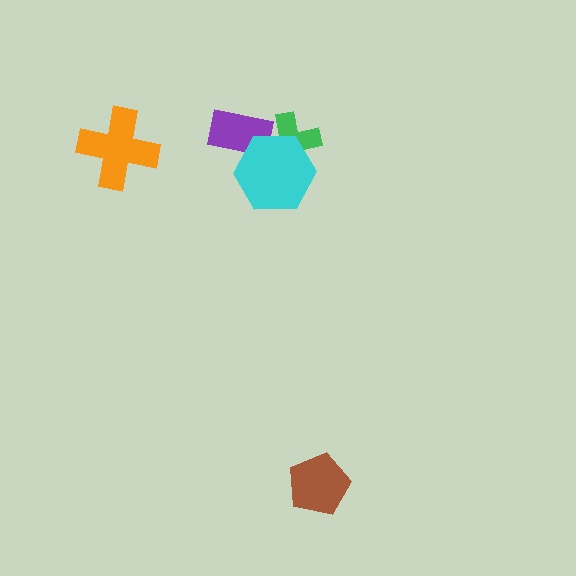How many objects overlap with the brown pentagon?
0 objects overlap with the brown pentagon.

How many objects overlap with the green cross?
2 objects overlap with the green cross.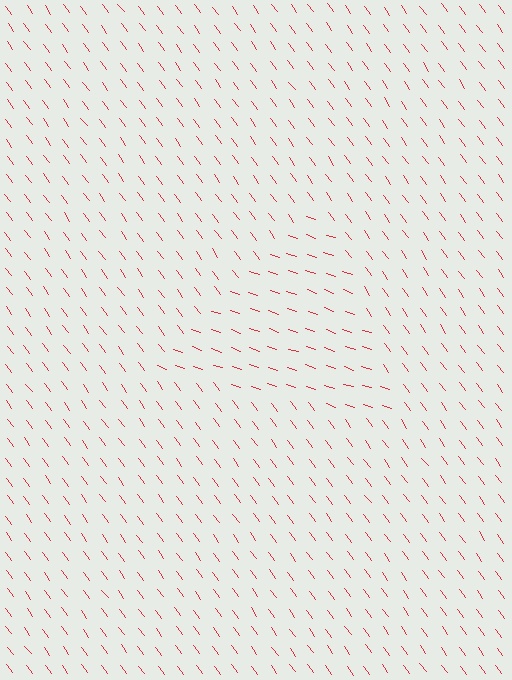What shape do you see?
I see a triangle.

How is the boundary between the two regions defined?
The boundary is defined purely by a change in line orientation (approximately 35 degrees difference). All lines are the same color and thickness.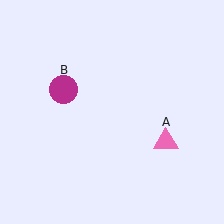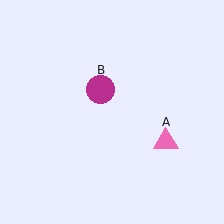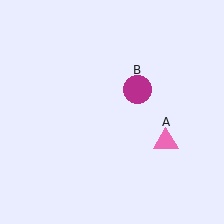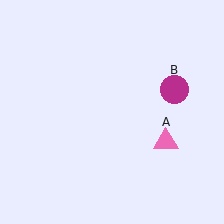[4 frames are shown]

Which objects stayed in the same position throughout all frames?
Pink triangle (object A) remained stationary.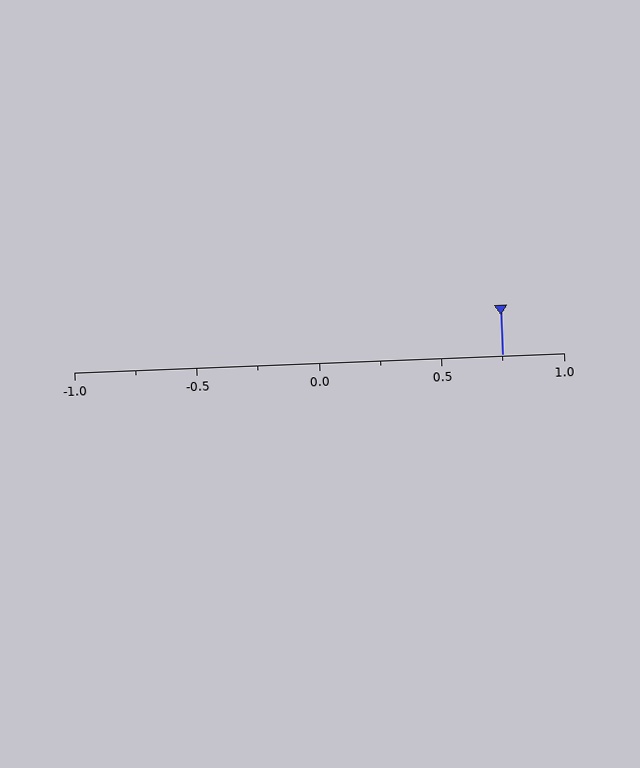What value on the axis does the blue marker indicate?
The marker indicates approximately 0.75.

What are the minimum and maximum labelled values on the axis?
The axis runs from -1.0 to 1.0.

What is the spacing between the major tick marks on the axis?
The major ticks are spaced 0.5 apart.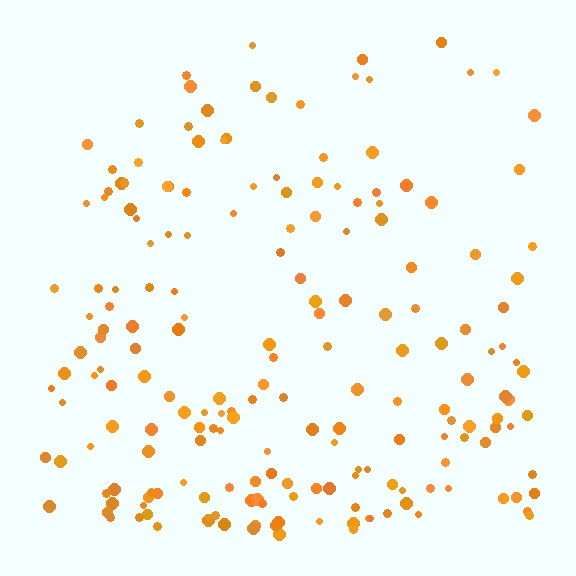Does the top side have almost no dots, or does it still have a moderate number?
Still a moderate number, just noticeably fewer than the bottom.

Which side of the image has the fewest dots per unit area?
The top.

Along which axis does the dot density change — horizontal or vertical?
Vertical.